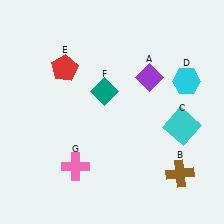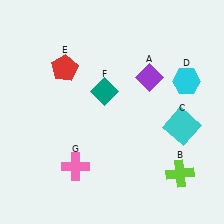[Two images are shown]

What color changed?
The cross (B) changed from brown in Image 1 to lime in Image 2.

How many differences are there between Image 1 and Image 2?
There is 1 difference between the two images.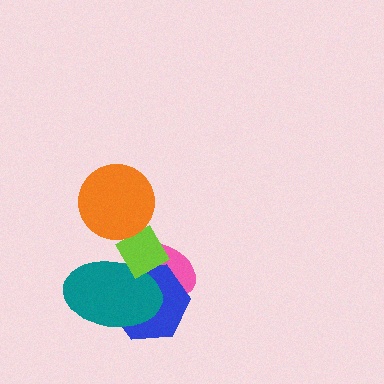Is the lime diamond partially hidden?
Yes, it is partially covered by another shape.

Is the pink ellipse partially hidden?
Yes, it is partially covered by another shape.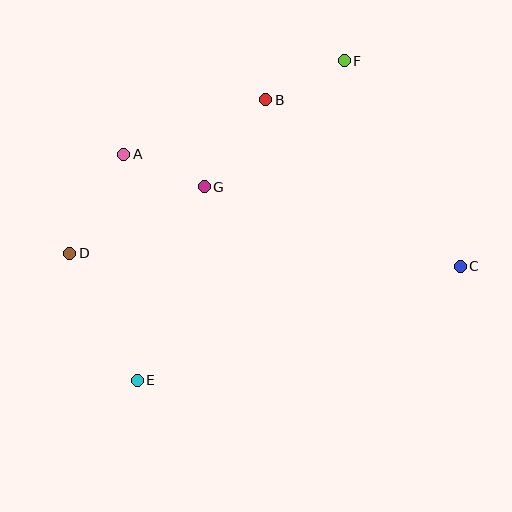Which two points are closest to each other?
Points A and G are closest to each other.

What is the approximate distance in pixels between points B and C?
The distance between B and C is approximately 256 pixels.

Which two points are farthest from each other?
Points C and D are farthest from each other.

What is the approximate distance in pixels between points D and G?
The distance between D and G is approximately 150 pixels.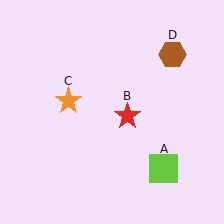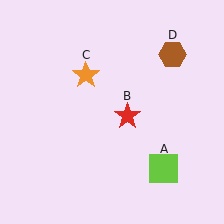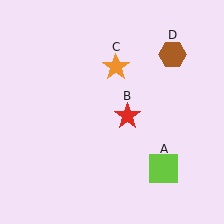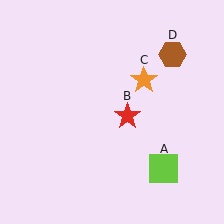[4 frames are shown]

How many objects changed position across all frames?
1 object changed position: orange star (object C).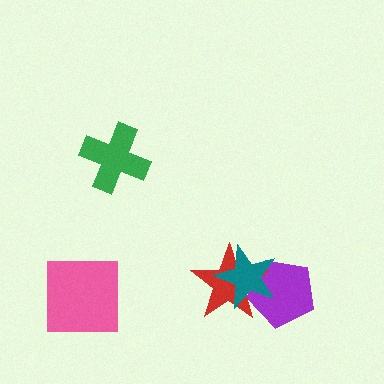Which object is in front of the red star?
The teal star is in front of the red star.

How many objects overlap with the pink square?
0 objects overlap with the pink square.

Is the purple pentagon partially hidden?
Yes, it is partially covered by another shape.